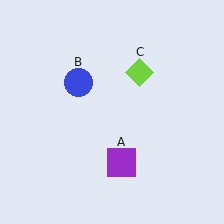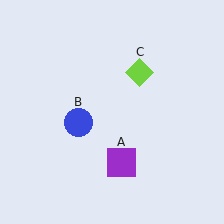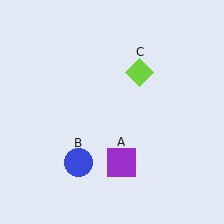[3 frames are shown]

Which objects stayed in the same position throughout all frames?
Purple square (object A) and lime diamond (object C) remained stationary.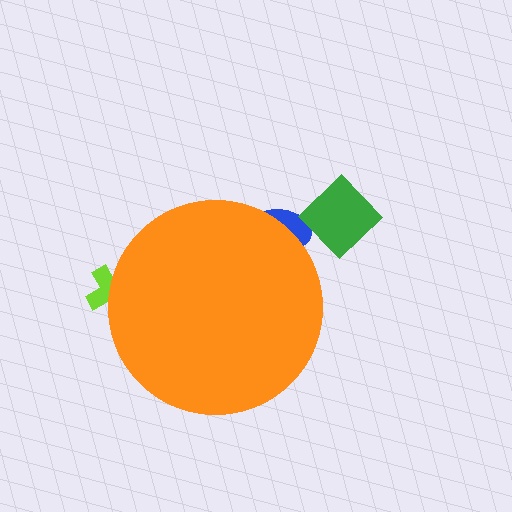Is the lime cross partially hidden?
Yes, the lime cross is partially hidden behind the orange circle.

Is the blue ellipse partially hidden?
Yes, the blue ellipse is partially hidden behind the orange circle.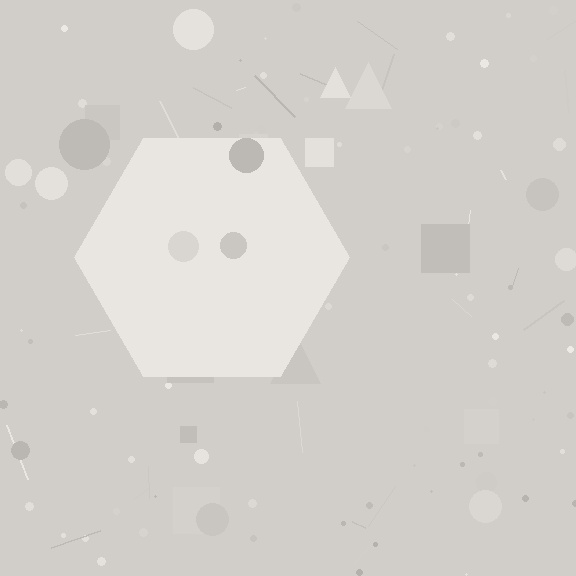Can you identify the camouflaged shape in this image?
The camouflaged shape is a hexagon.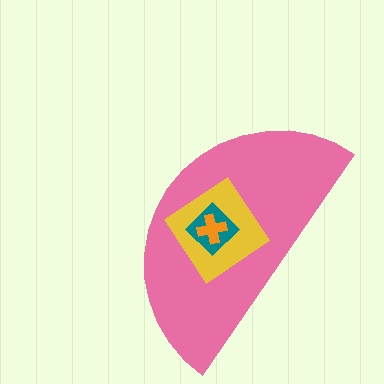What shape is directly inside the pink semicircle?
The yellow diamond.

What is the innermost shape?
The orange cross.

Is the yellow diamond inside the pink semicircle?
Yes.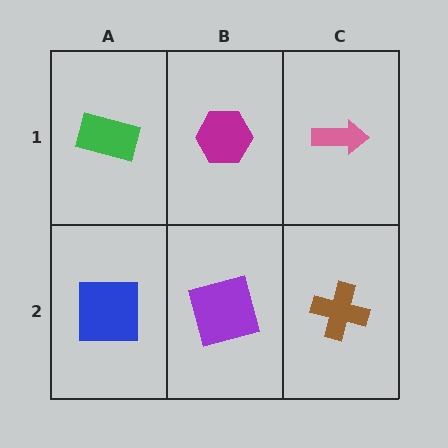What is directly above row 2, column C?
A pink arrow.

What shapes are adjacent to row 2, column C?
A pink arrow (row 1, column C), a purple square (row 2, column B).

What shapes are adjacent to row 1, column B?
A purple square (row 2, column B), a green rectangle (row 1, column A), a pink arrow (row 1, column C).